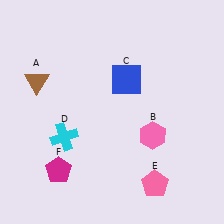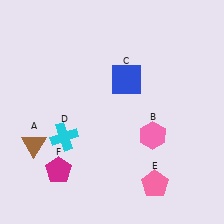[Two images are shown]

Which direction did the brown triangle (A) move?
The brown triangle (A) moved down.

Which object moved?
The brown triangle (A) moved down.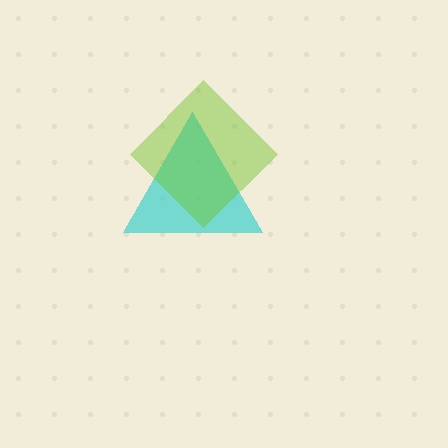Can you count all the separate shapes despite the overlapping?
Yes, there are 2 separate shapes.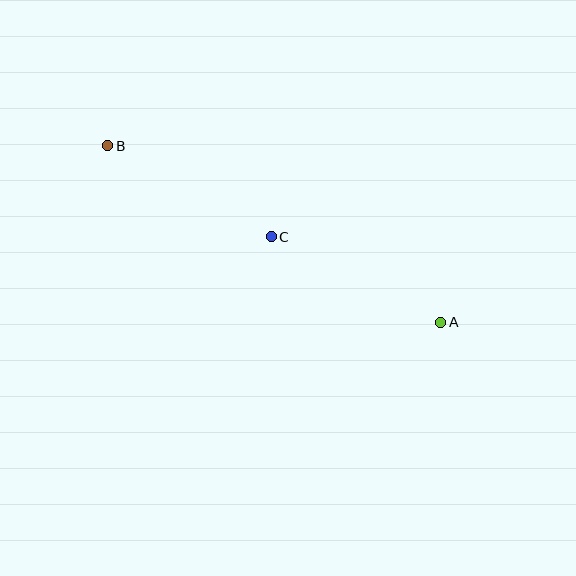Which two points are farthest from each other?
Points A and B are farthest from each other.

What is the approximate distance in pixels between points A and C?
The distance between A and C is approximately 190 pixels.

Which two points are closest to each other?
Points B and C are closest to each other.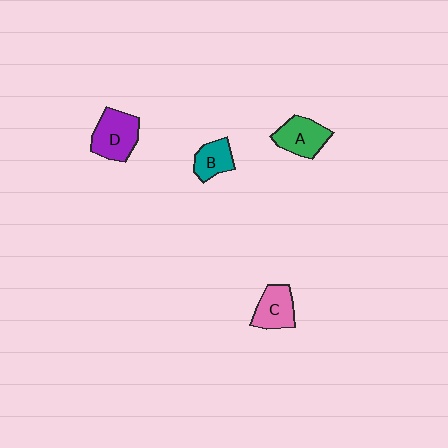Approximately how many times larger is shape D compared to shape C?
Approximately 1.3 times.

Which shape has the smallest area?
Shape B (teal).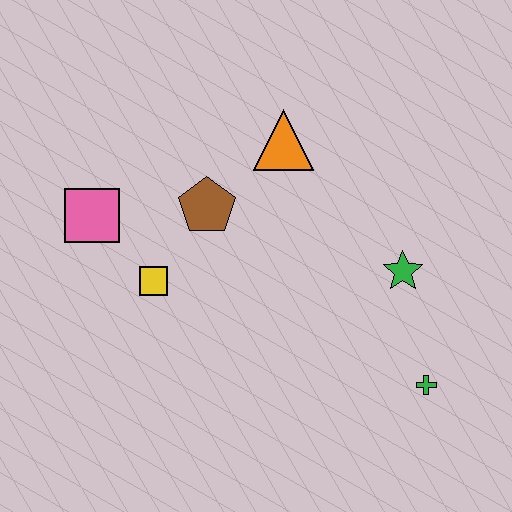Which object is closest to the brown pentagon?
The yellow square is closest to the brown pentagon.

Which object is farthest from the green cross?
The pink square is farthest from the green cross.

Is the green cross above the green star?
No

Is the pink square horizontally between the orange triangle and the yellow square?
No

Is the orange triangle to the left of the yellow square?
No